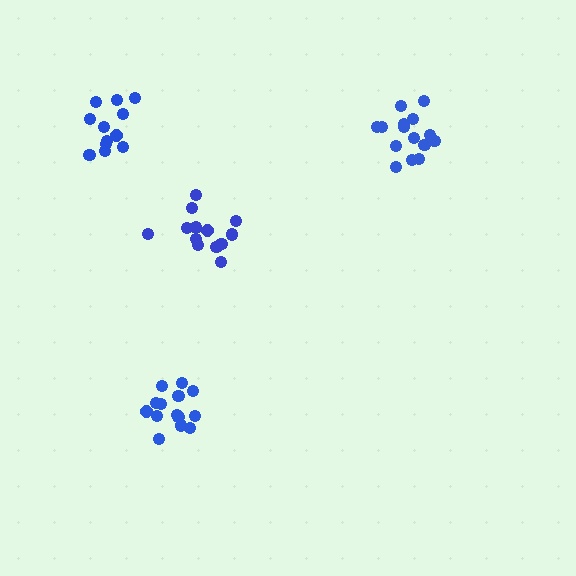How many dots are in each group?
Group 1: 14 dots, Group 2: 13 dots, Group 3: 12 dots, Group 4: 15 dots (54 total).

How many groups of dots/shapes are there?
There are 4 groups.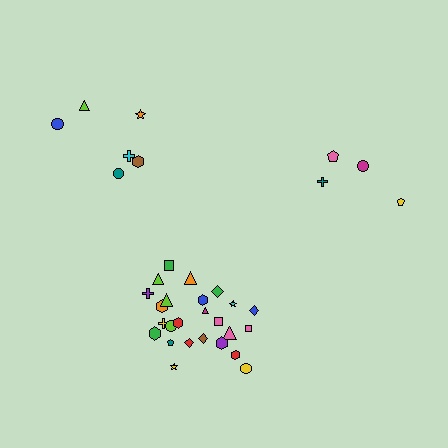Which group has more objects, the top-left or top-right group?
The top-left group.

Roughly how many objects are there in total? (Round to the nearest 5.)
Roughly 35 objects in total.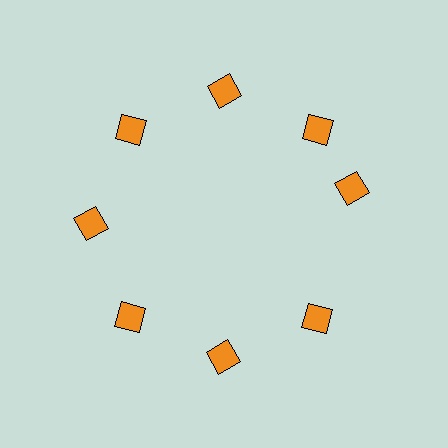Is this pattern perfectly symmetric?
No. The 8 orange diamonds are arranged in a ring, but one element near the 3 o'clock position is rotated out of alignment along the ring, breaking the 8-fold rotational symmetry.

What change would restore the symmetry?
The symmetry would be restored by rotating it back into even spacing with its neighbors so that all 8 diamonds sit at equal angles and equal distance from the center.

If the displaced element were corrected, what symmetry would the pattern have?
It would have 8-fold rotational symmetry — the pattern would map onto itself every 45 degrees.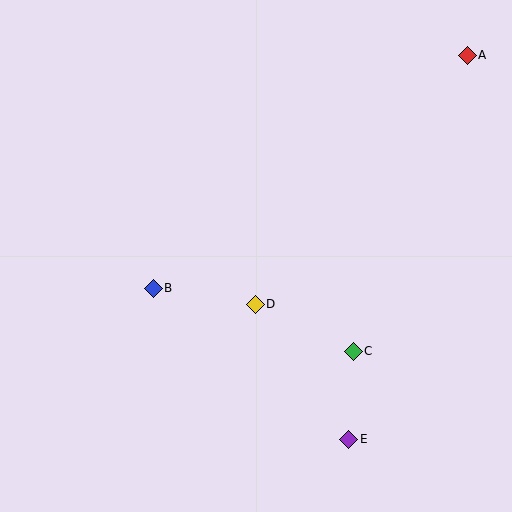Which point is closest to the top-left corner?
Point B is closest to the top-left corner.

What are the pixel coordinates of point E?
Point E is at (349, 439).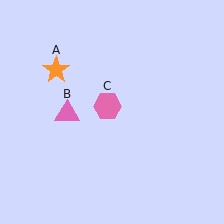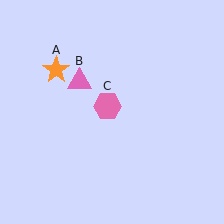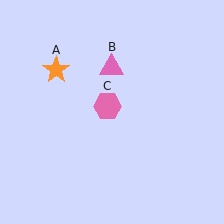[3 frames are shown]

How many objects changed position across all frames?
1 object changed position: pink triangle (object B).